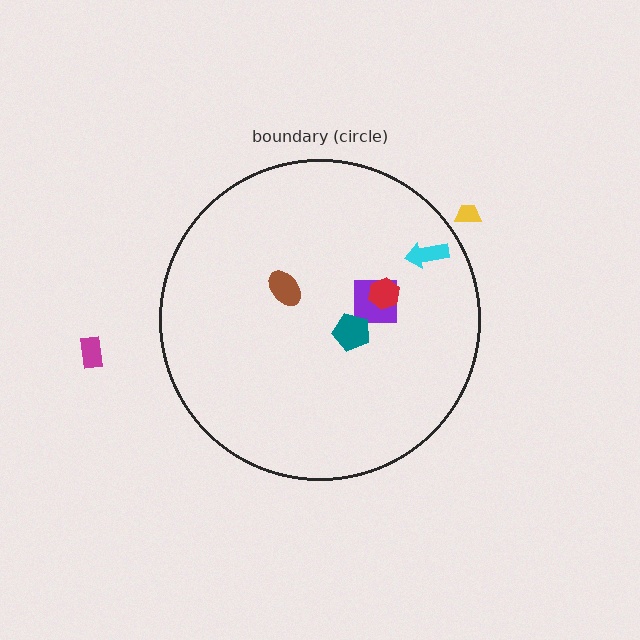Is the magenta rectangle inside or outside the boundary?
Outside.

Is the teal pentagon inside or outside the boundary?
Inside.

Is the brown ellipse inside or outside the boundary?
Inside.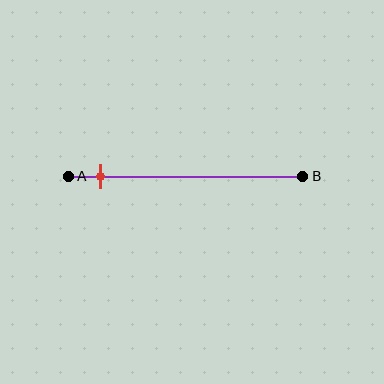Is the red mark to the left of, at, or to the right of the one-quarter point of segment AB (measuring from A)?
The red mark is to the left of the one-quarter point of segment AB.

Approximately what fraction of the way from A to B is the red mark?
The red mark is approximately 15% of the way from A to B.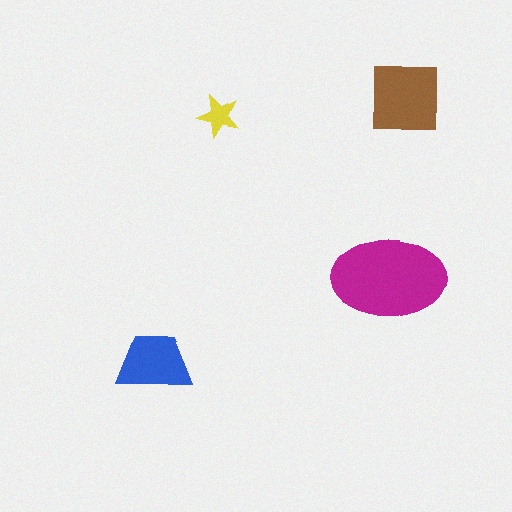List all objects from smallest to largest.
The yellow star, the blue trapezoid, the brown square, the magenta ellipse.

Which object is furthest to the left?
The blue trapezoid is leftmost.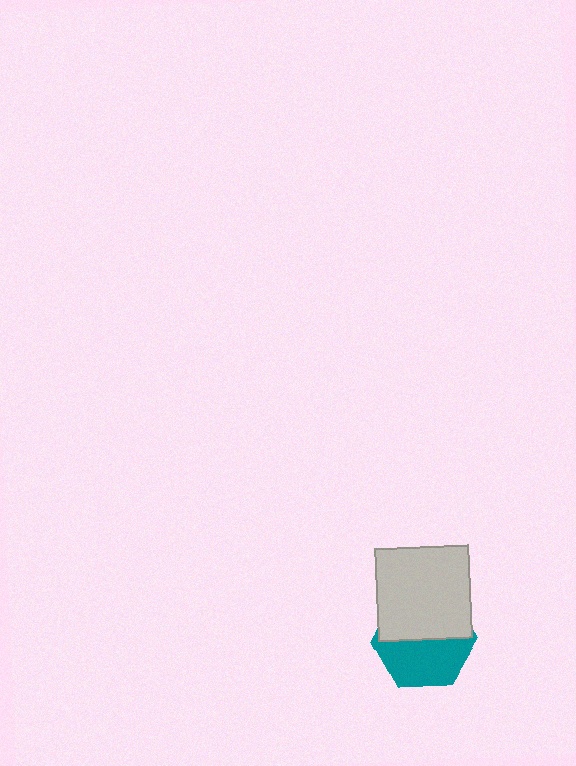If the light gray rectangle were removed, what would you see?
You would see the complete teal hexagon.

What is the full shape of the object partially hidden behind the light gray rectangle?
The partially hidden object is a teal hexagon.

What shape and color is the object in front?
The object in front is a light gray rectangle.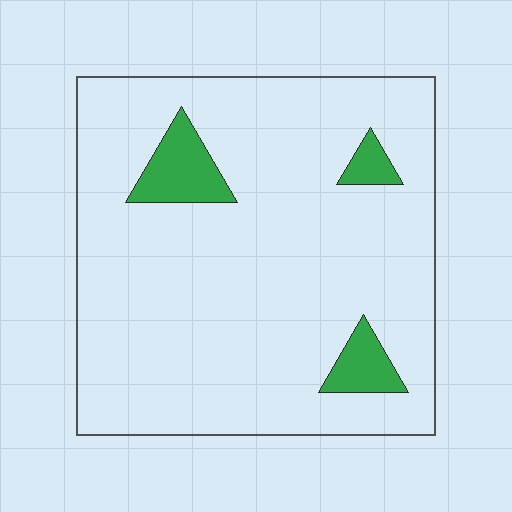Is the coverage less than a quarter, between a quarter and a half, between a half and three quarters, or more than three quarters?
Less than a quarter.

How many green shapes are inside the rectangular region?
3.